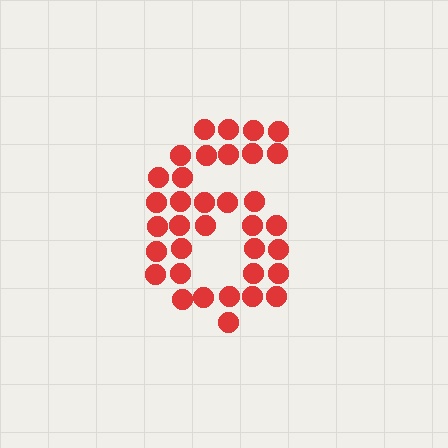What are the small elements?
The small elements are circles.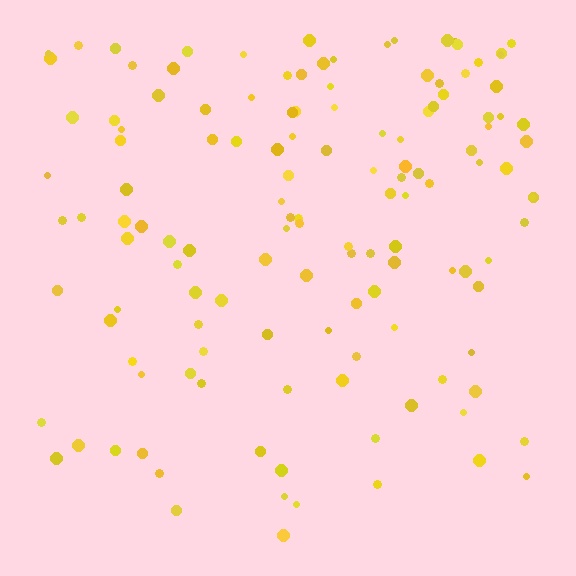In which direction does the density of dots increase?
From bottom to top, with the top side densest.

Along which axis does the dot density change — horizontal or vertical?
Vertical.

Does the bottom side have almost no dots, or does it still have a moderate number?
Still a moderate number, just noticeably fewer than the top.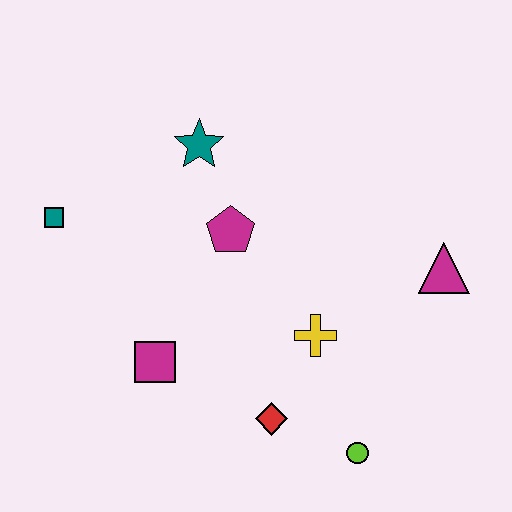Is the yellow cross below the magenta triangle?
Yes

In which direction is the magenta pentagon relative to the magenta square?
The magenta pentagon is above the magenta square.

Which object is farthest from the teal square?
The magenta triangle is farthest from the teal square.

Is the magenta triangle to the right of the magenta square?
Yes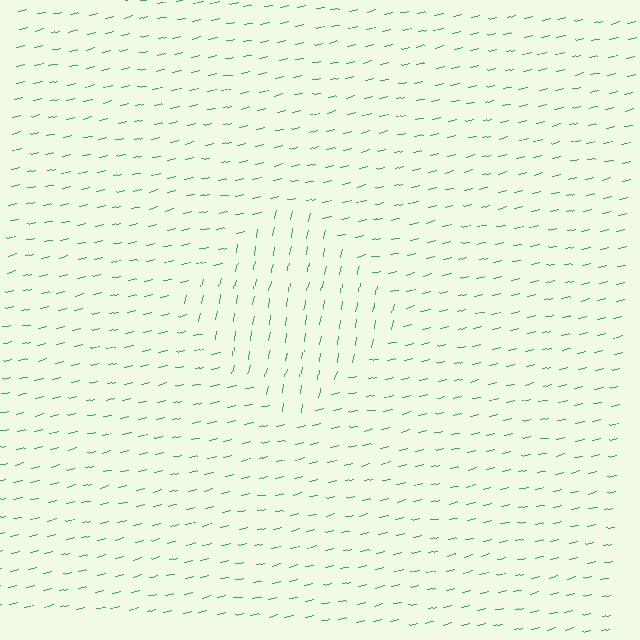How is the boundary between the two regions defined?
The boundary is defined purely by a change in line orientation (approximately 66 degrees difference). All lines are the same color and thickness.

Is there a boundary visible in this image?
Yes, there is a texture boundary formed by a change in line orientation.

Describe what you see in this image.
The image is filled with small green line segments. A diamond region in the image has lines oriented differently from the surrounding lines, creating a visible texture boundary.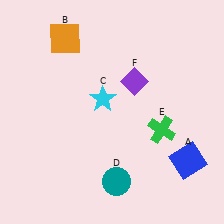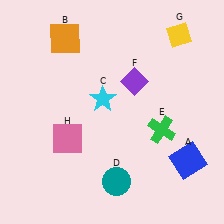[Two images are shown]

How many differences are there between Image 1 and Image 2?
There are 2 differences between the two images.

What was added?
A yellow diamond (G), a pink square (H) were added in Image 2.